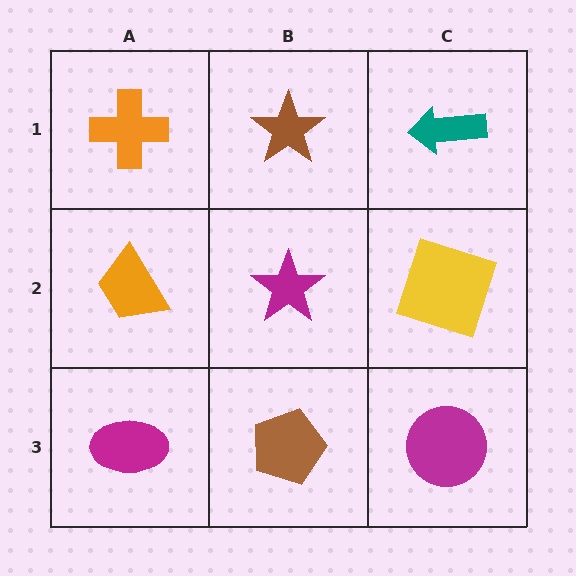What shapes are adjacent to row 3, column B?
A magenta star (row 2, column B), a magenta ellipse (row 3, column A), a magenta circle (row 3, column C).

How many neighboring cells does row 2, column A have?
3.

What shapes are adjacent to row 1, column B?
A magenta star (row 2, column B), an orange cross (row 1, column A), a teal arrow (row 1, column C).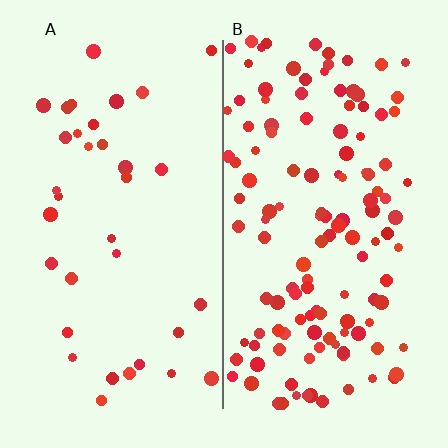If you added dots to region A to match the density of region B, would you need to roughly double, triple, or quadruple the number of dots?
Approximately quadruple.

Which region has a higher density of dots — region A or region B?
B (the right).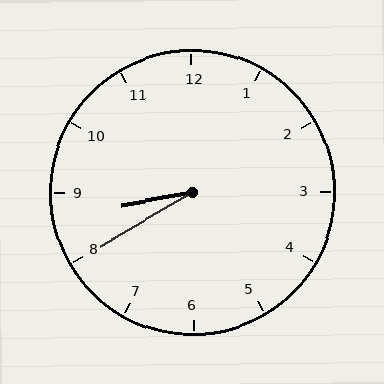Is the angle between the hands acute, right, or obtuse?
It is acute.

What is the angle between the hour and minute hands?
Approximately 20 degrees.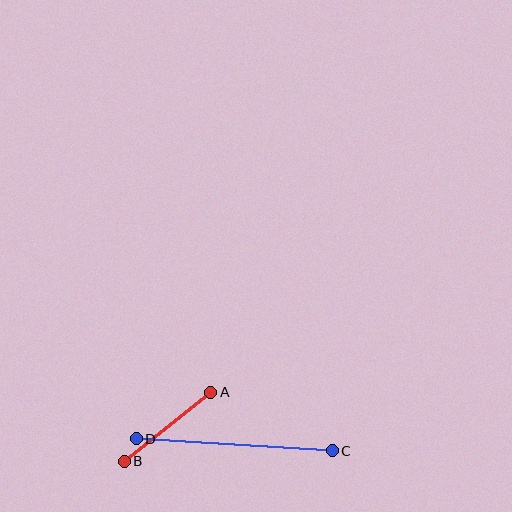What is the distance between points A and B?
The distance is approximately 111 pixels.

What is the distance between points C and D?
The distance is approximately 197 pixels.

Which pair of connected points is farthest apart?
Points C and D are farthest apart.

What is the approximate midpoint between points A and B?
The midpoint is at approximately (168, 427) pixels.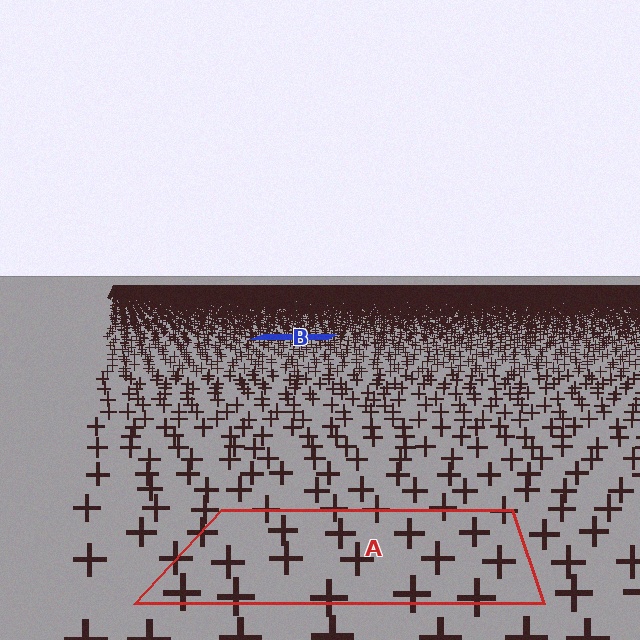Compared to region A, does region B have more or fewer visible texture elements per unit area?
Region B has more texture elements per unit area — they are packed more densely because it is farther away.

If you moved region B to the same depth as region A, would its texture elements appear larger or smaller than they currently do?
They would appear larger. At a closer depth, the same texture elements are projected at a bigger on-screen size.